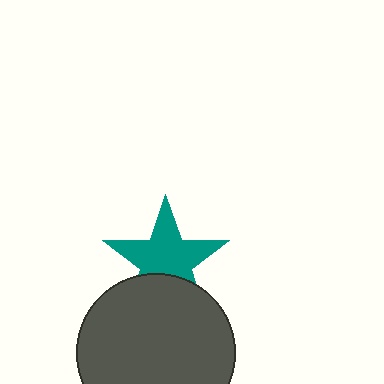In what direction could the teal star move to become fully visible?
The teal star could move up. That would shift it out from behind the dark gray circle entirely.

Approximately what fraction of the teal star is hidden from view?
Roughly 30% of the teal star is hidden behind the dark gray circle.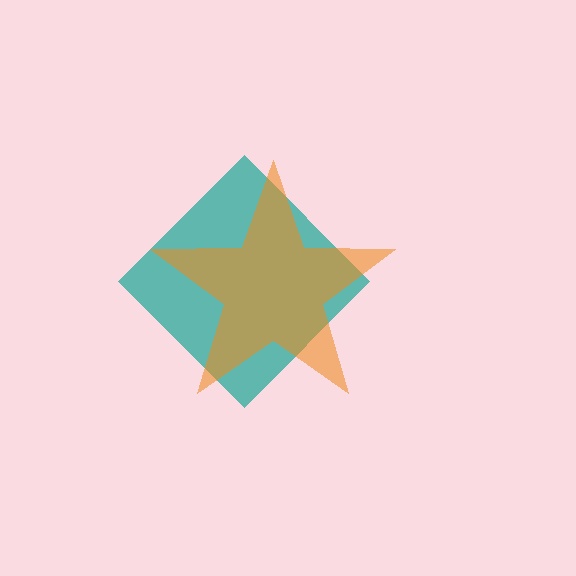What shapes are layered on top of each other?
The layered shapes are: a teal diamond, an orange star.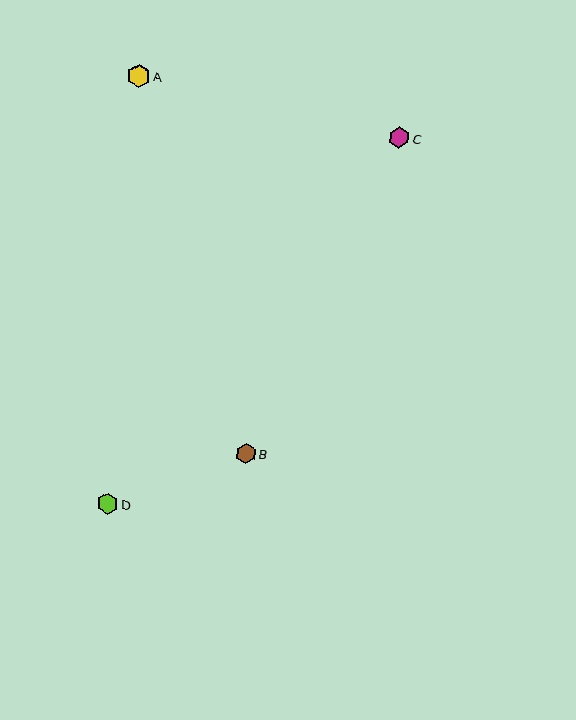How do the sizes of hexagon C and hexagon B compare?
Hexagon C and hexagon B are approximately the same size.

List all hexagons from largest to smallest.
From largest to smallest: A, C, D, B.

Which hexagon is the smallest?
Hexagon B is the smallest with a size of approximately 20 pixels.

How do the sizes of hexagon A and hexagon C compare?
Hexagon A and hexagon C are approximately the same size.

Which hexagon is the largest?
Hexagon A is the largest with a size of approximately 23 pixels.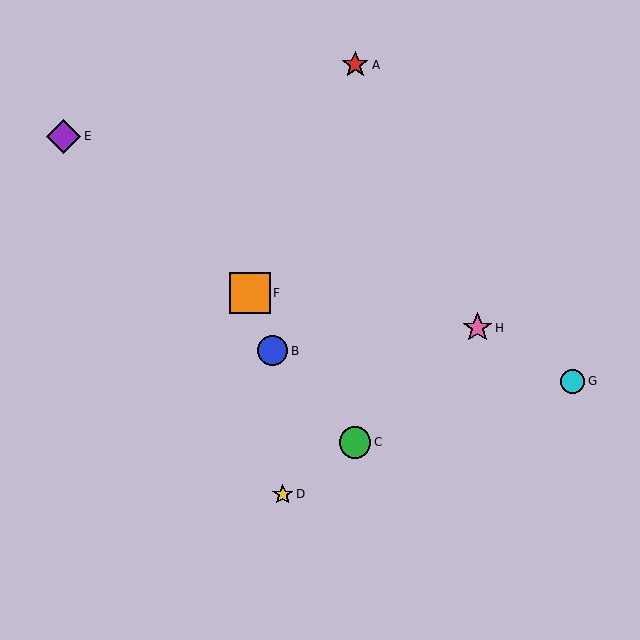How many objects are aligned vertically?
2 objects (A, C) are aligned vertically.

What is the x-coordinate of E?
Object E is at x≈64.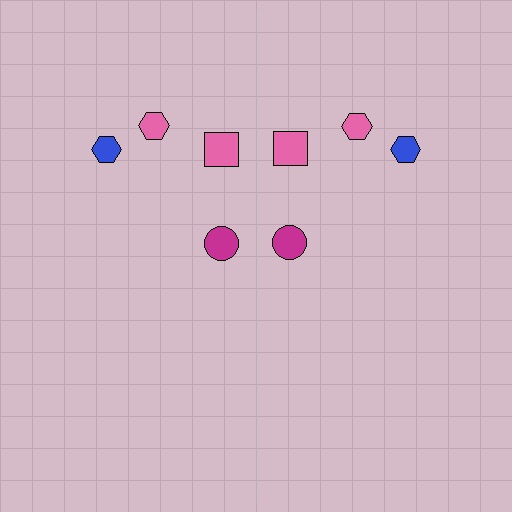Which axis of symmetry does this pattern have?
The pattern has a vertical axis of symmetry running through the center of the image.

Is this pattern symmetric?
Yes, this pattern has bilateral (reflection) symmetry.